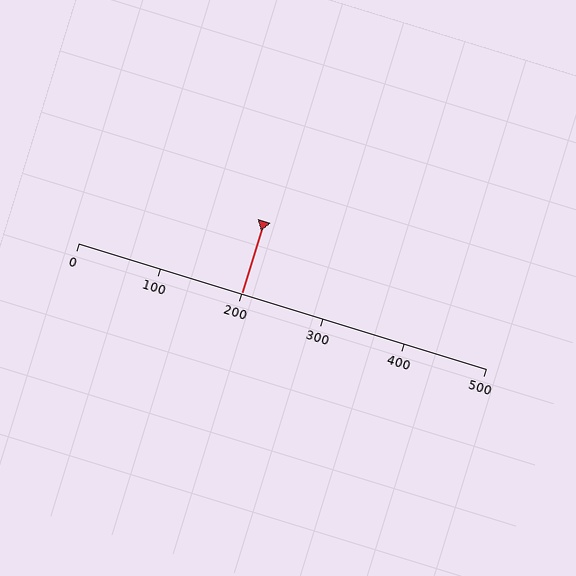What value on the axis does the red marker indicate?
The marker indicates approximately 200.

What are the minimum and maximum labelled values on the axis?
The axis runs from 0 to 500.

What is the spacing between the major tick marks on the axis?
The major ticks are spaced 100 apart.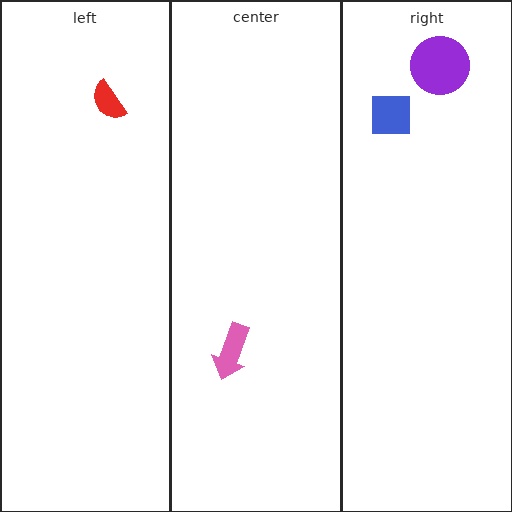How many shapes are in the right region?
2.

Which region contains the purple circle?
The right region.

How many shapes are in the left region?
1.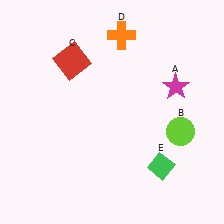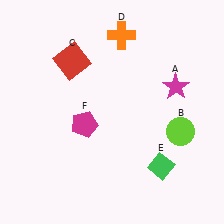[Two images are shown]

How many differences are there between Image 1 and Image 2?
There is 1 difference between the two images.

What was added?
A magenta pentagon (F) was added in Image 2.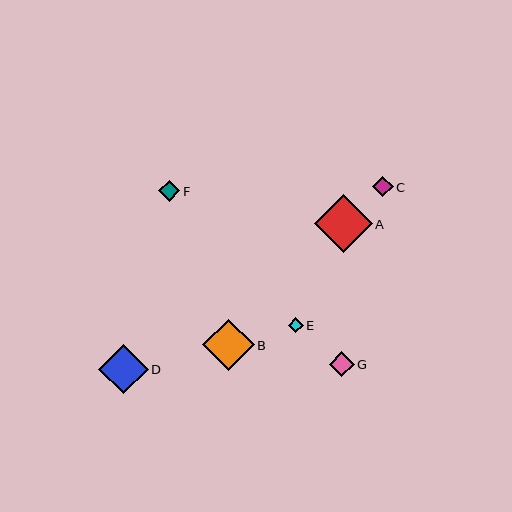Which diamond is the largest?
Diamond A is the largest with a size of approximately 57 pixels.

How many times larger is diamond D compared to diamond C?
Diamond D is approximately 2.4 times the size of diamond C.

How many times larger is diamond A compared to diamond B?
Diamond A is approximately 1.1 times the size of diamond B.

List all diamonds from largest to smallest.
From largest to smallest: A, B, D, G, F, C, E.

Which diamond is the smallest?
Diamond E is the smallest with a size of approximately 15 pixels.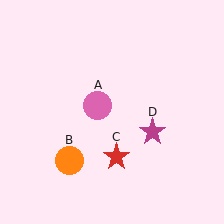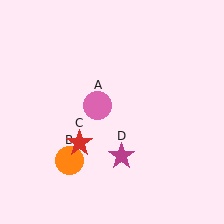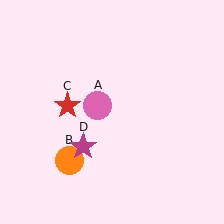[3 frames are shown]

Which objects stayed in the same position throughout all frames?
Pink circle (object A) and orange circle (object B) remained stationary.